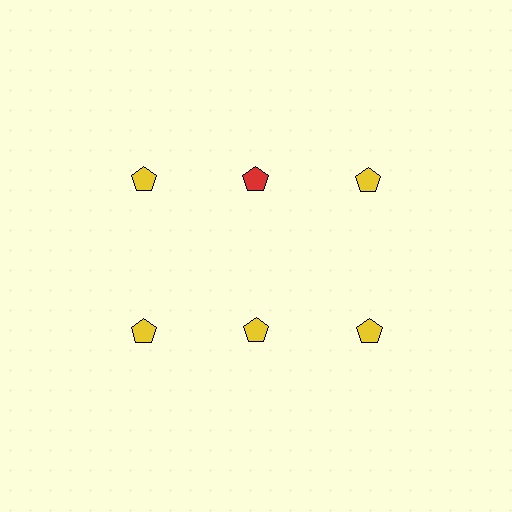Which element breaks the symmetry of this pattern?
The red pentagon in the top row, second from left column breaks the symmetry. All other shapes are yellow pentagons.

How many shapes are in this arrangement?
There are 6 shapes arranged in a grid pattern.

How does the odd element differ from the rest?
It has a different color: red instead of yellow.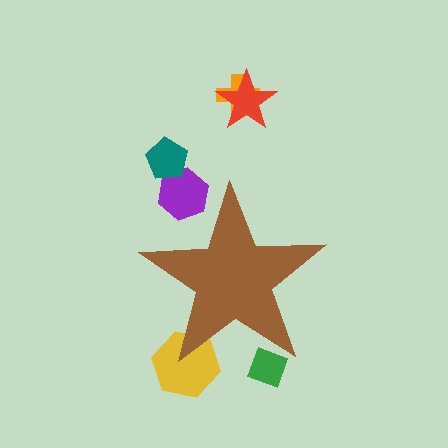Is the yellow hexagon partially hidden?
Yes, the yellow hexagon is partially hidden behind the brown star.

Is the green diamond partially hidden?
Yes, the green diamond is partially hidden behind the brown star.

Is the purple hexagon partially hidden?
Yes, the purple hexagon is partially hidden behind the brown star.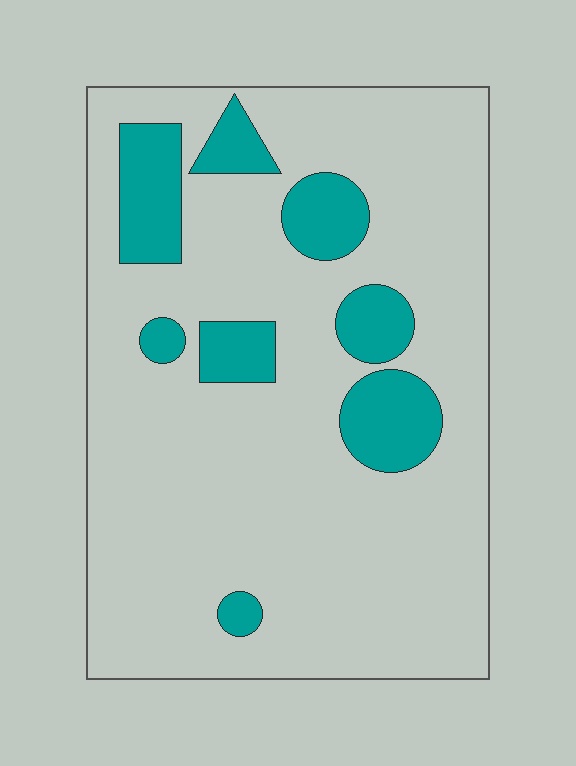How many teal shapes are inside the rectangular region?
8.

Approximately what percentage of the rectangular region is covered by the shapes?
Approximately 15%.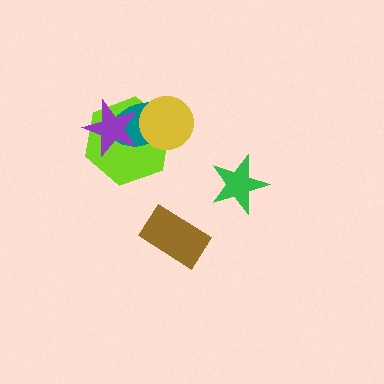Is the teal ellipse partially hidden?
Yes, it is partially covered by another shape.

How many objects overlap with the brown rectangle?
0 objects overlap with the brown rectangle.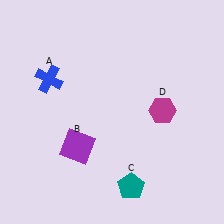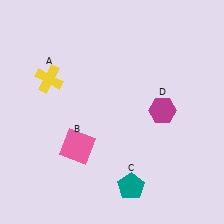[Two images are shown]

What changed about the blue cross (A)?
In Image 1, A is blue. In Image 2, it changed to yellow.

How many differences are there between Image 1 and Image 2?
There are 2 differences between the two images.